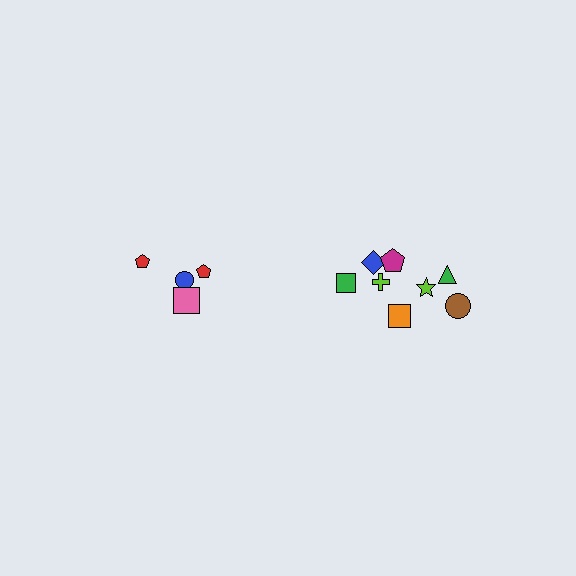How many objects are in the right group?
There are 8 objects.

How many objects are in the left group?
There are 4 objects.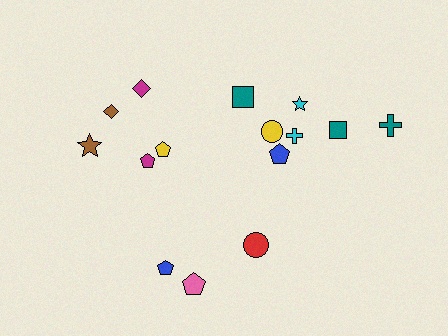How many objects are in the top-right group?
There are 7 objects.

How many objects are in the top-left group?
There are 5 objects.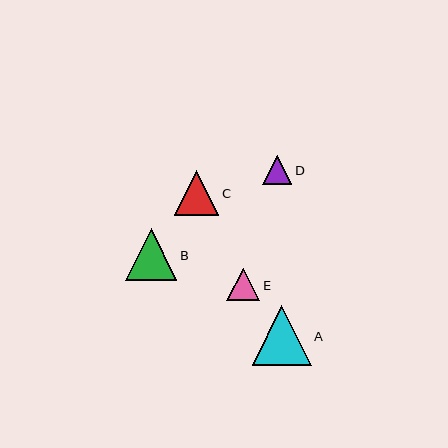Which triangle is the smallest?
Triangle D is the smallest with a size of approximately 29 pixels.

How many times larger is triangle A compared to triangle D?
Triangle A is approximately 2.0 times the size of triangle D.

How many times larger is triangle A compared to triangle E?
Triangle A is approximately 1.8 times the size of triangle E.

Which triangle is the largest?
Triangle A is the largest with a size of approximately 59 pixels.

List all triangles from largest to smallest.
From largest to smallest: A, B, C, E, D.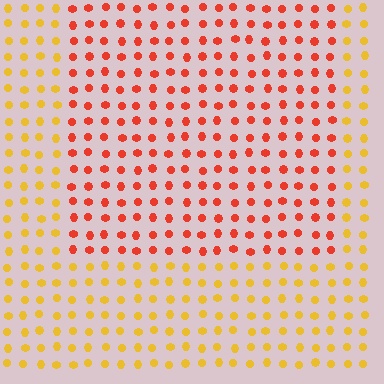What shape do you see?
I see a rectangle.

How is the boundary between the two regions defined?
The boundary is defined purely by a slight shift in hue (about 41 degrees). Spacing, size, and orientation are identical on both sides.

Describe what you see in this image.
The image is filled with small yellow elements in a uniform arrangement. A rectangle-shaped region is visible where the elements are tinted to a slightly different hue, forming a subtle color boundary.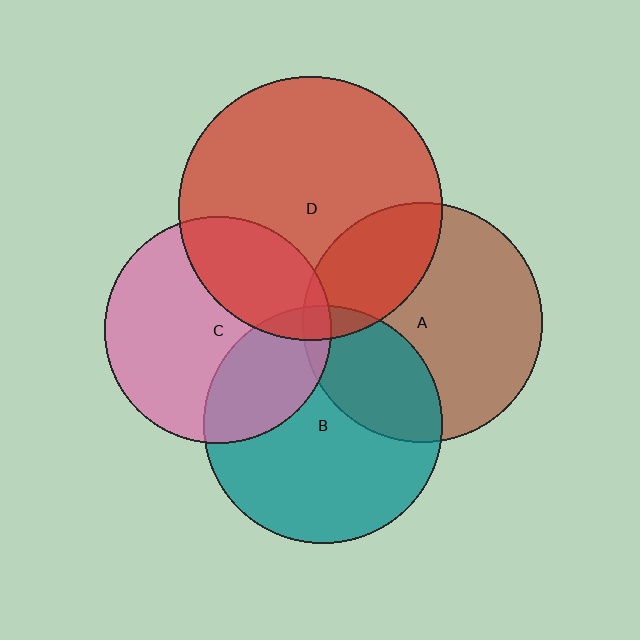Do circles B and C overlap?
Yes.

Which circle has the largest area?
Circle D (red).